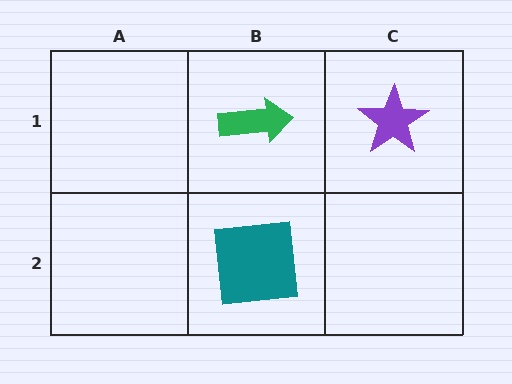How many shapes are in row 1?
2 shapes.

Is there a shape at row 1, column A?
No, that cell is empty.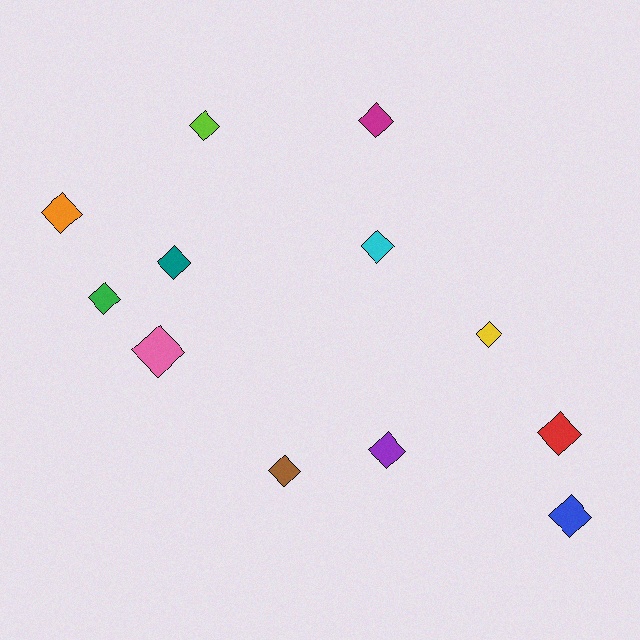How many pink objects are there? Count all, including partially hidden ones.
There is 1 pink object.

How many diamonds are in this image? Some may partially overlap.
There are 12 diamonds.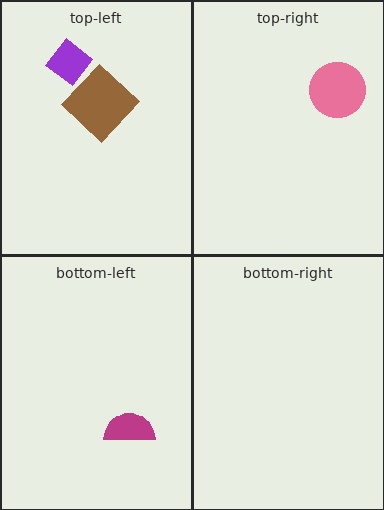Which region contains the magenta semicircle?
The bottom-left region.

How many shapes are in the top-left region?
2.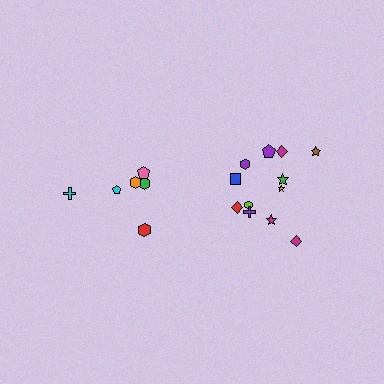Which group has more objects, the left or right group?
The right group.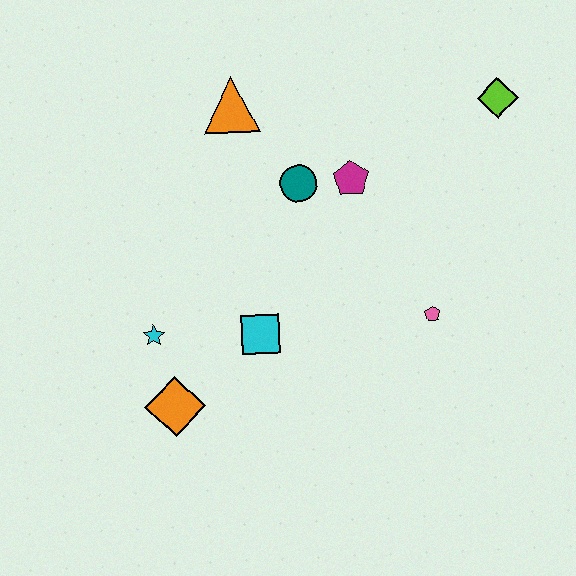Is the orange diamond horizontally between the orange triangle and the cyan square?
No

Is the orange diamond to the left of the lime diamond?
Yes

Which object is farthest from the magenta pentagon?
The orange diamond is farthest from the magenta pentagon.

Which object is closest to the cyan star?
The orange diamond is closest to the cyan star.